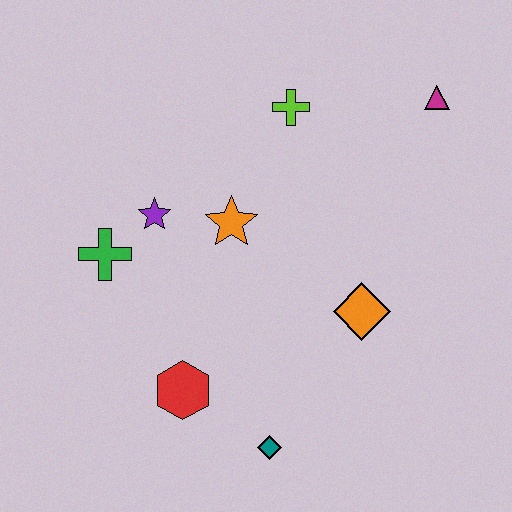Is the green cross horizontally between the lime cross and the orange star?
No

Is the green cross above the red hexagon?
Yes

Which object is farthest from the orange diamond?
The green cross is farthest from the orange diamond.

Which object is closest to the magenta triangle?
The lime cross is closest to the magenta triangle.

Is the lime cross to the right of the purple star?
Yes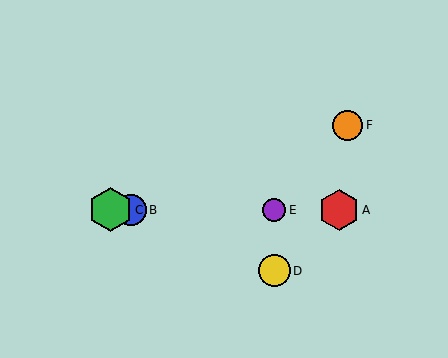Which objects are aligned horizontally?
Objects A, B, C, E are aligned horizontally.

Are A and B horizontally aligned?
Yes, both are at y≈210.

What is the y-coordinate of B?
Object B is at y≈210.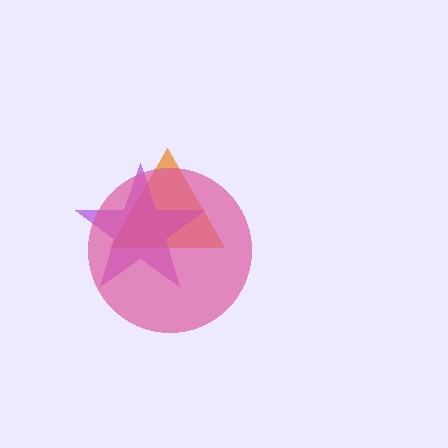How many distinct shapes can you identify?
There are 3 distinct shapes: an orange triangle, a purple star, a pink circle.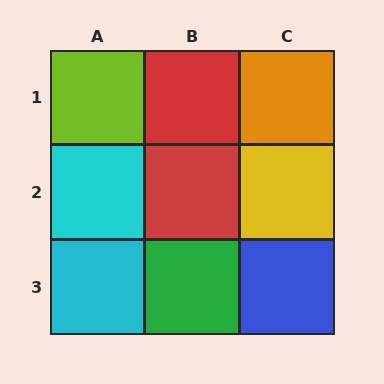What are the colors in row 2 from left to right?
Cyan, red, yellow.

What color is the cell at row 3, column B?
Green.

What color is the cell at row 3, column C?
Blue.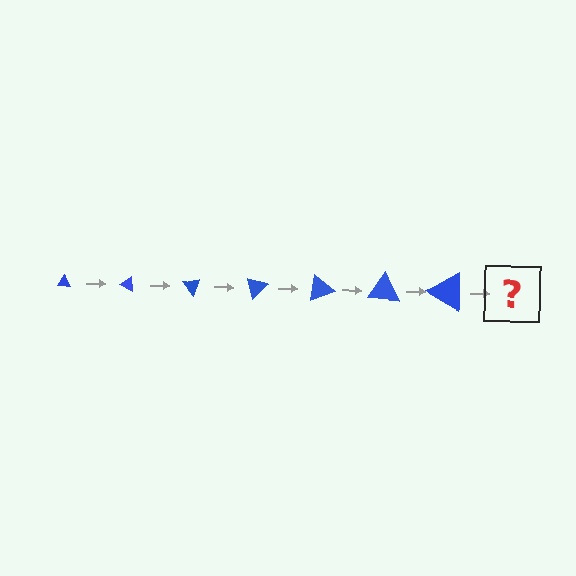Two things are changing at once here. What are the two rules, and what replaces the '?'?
The two rules are that the triangle grows larger each step and it rotates 25 degrees each step. The '?' should be a triangle, larger than the previous one and rotated 175 degrees from the start.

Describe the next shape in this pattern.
It should be a triangle, larger than the previous one and rotated 175 degrees from the start.